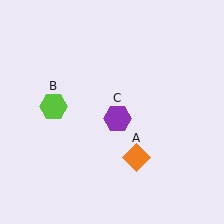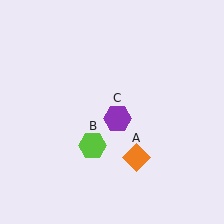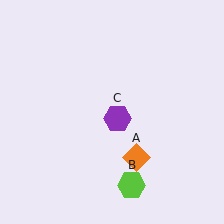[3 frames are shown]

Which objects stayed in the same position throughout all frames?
Orange diamond (object A) and purple hexagon (object C) remained stationary.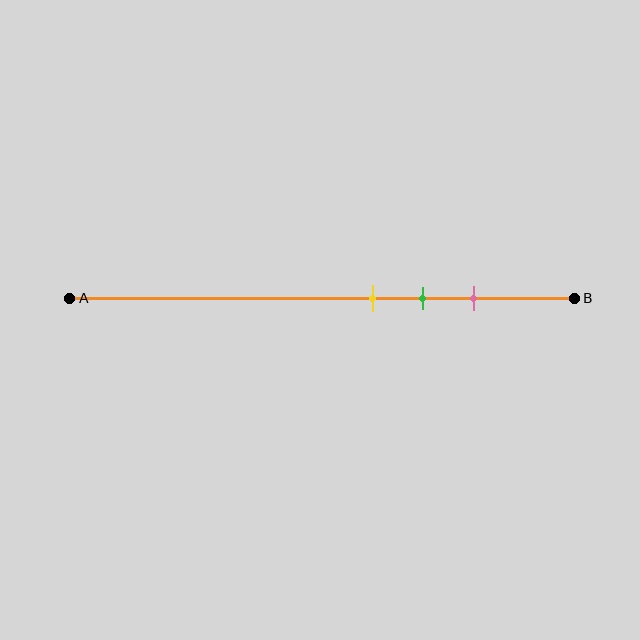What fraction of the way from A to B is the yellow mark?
The yellow mark is approximately 60% (0.6) of the way from A to B.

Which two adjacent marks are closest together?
The yellow and green marks are the closest adjacent pair.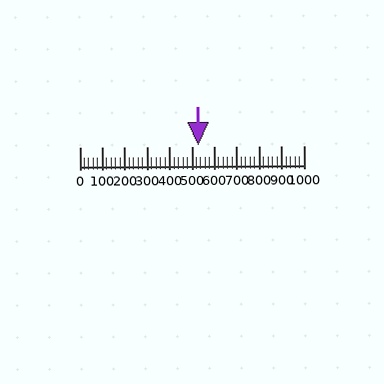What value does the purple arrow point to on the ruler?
The purple arrow points to approximately 528.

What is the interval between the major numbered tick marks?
The major tick marks are spaced 100 units apart.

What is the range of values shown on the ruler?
The ruler shows values from 0 to 1000.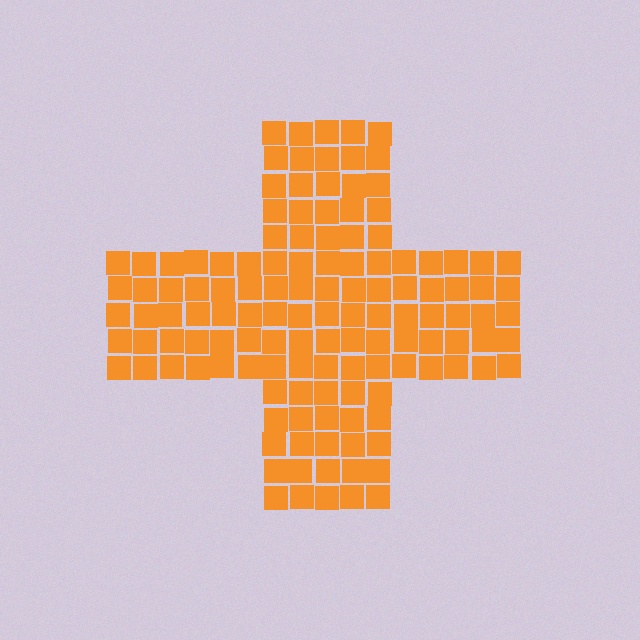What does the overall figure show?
The overall figure shows a cross.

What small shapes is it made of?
It is made of small squares.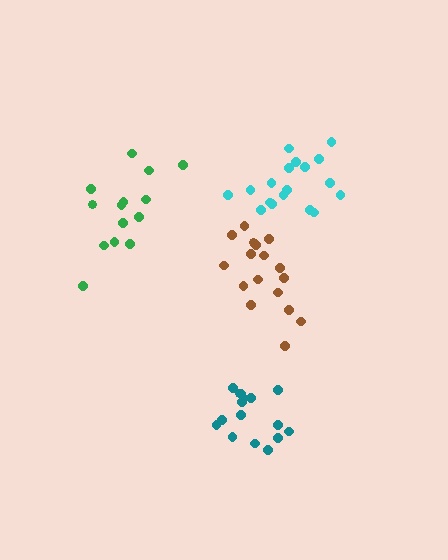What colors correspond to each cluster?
The clusters are colored: brown, cyan, teal, green.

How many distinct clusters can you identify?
There are 4 distinct clusters.